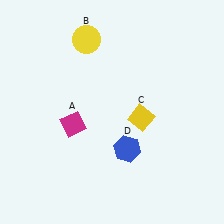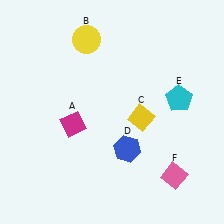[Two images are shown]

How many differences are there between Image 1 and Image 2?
There are 2 differences between the two images.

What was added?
A cyan pentagon (E), a pink diamond (F) were added in Image 2.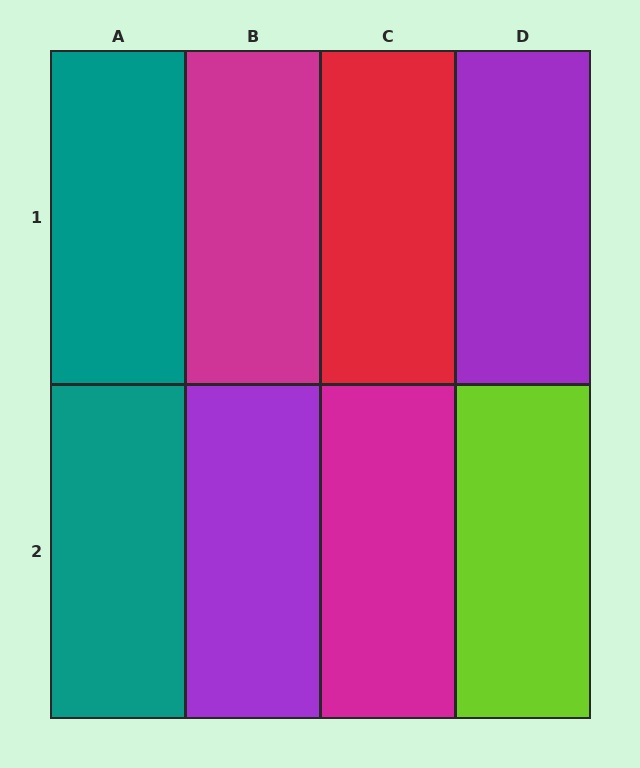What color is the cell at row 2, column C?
Magenta.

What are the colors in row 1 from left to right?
Teal, magenta, red, purple.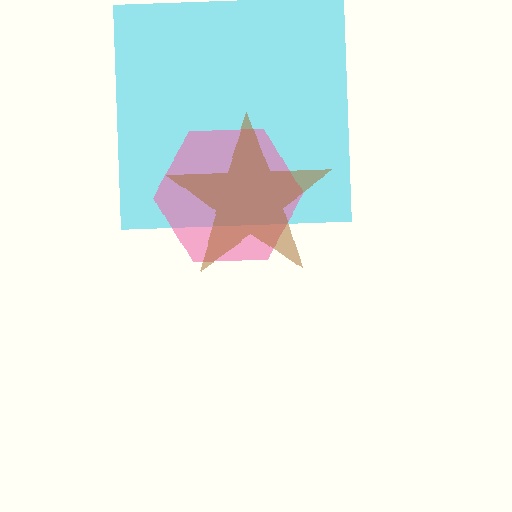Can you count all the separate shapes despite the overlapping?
Yes, there are 3 separate shapes.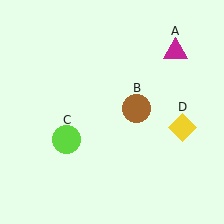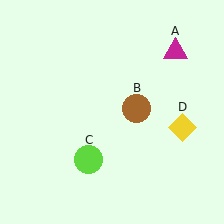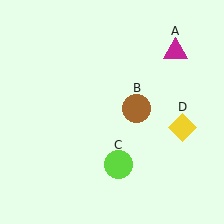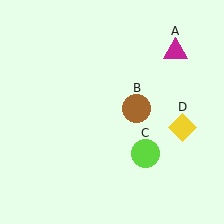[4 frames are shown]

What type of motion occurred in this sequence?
The lime circle (object C) rotated counterclockwise around the center of the scene.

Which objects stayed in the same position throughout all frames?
Magenta triangle (object A) and brown circle (object B) and yellow diamond (object D) remained stationary.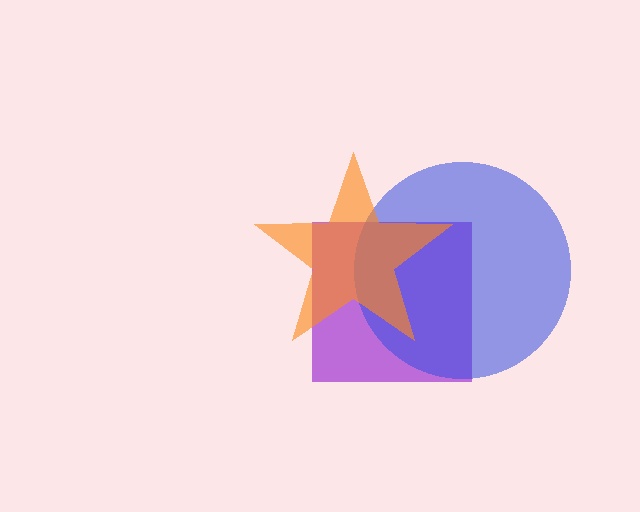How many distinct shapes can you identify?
There are 3 distinct shapes: a purple square, a blue circle, an orange star.